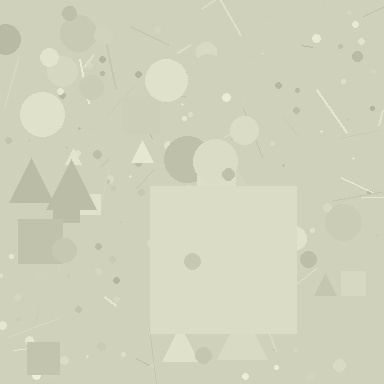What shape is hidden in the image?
A square is hidden in the image.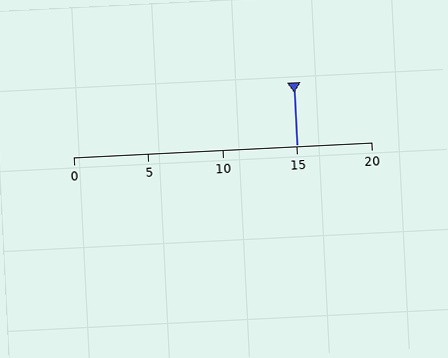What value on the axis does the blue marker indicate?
The marker indicates approximately 15.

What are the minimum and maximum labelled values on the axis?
The axis runs from 0 to 20.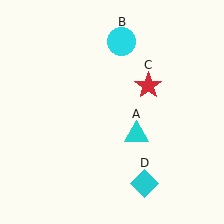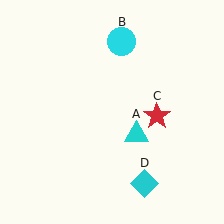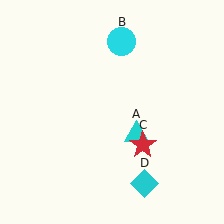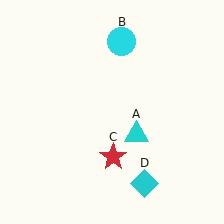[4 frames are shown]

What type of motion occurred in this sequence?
The red star (object C) rotated clockwise around the center of the scene.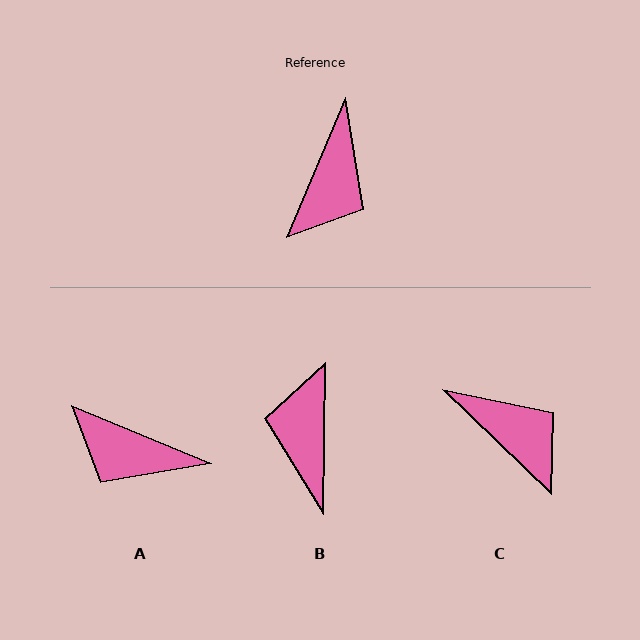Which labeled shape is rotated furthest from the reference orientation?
B, about 158 degrees away.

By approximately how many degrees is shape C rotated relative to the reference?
Approximately 69 degrees counter-clockwise.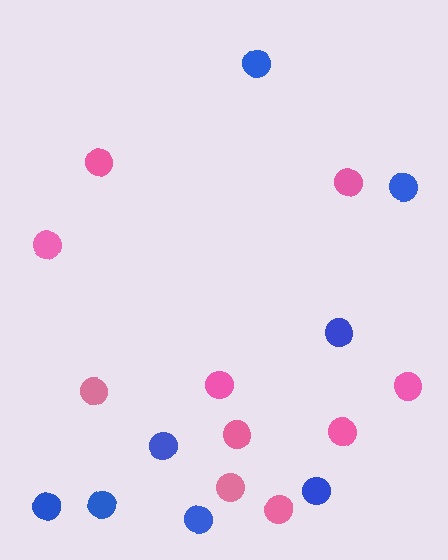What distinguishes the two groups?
There are 2 groups: one group of pink circles (10) and one group of blue circles (8).